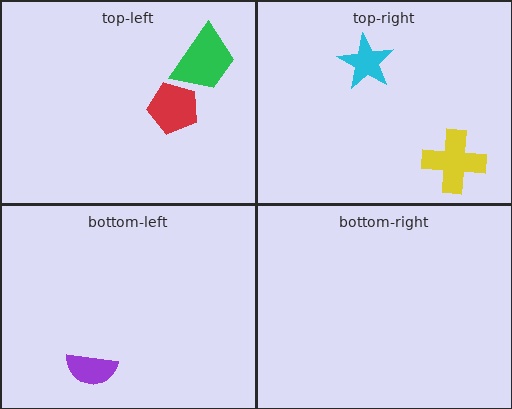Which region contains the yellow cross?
The top-right region.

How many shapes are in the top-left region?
2.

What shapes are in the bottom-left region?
The purple semicircle.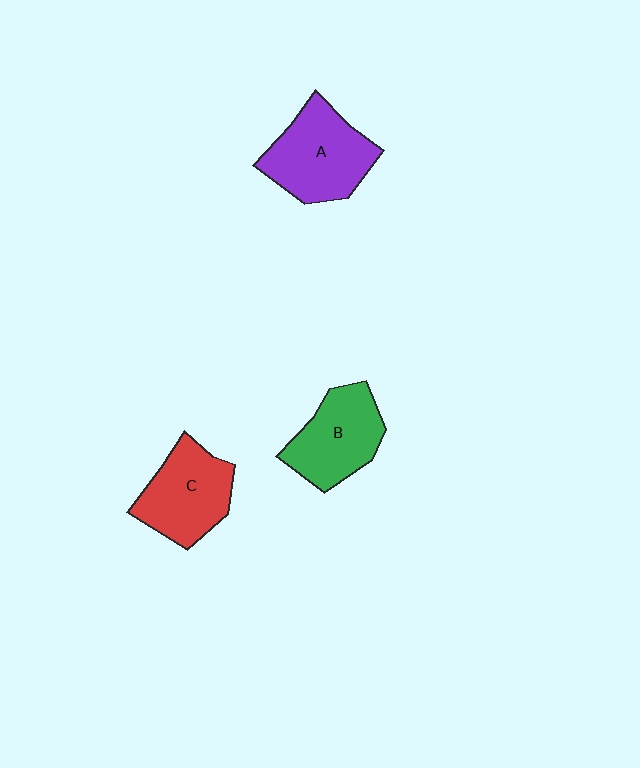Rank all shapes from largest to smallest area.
From largest to smallest: A (purple), C (red), B (green).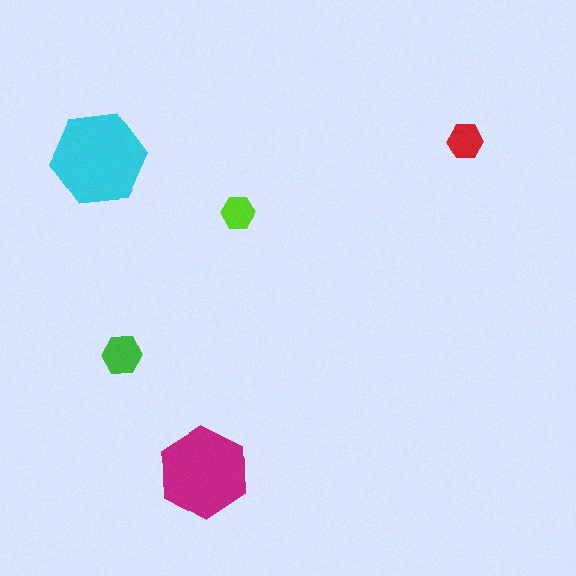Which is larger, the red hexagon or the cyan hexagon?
The cyan one.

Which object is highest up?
The red hexagon is topmost.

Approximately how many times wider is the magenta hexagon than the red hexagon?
About 2.5 times wider.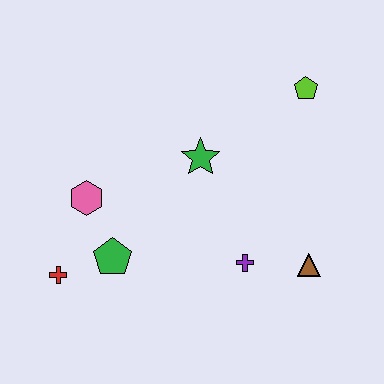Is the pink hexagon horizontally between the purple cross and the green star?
No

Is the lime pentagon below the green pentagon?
No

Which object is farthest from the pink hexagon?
The lime pentagon is farthest from the pink hexagon.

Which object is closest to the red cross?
The green pentagon is closest to the red cross.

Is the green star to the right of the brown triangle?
No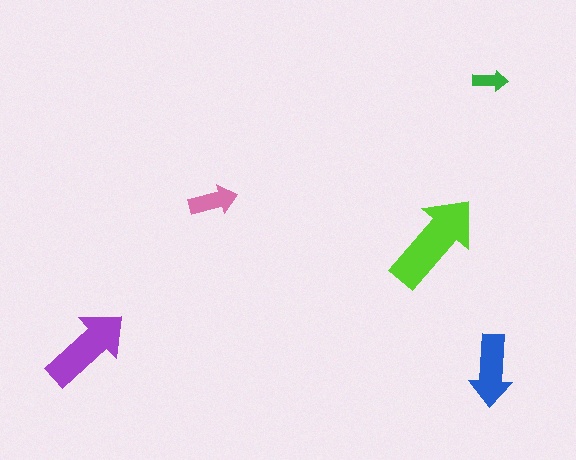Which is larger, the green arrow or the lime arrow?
The lime one.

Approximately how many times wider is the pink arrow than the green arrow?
About 1.5 times wider.